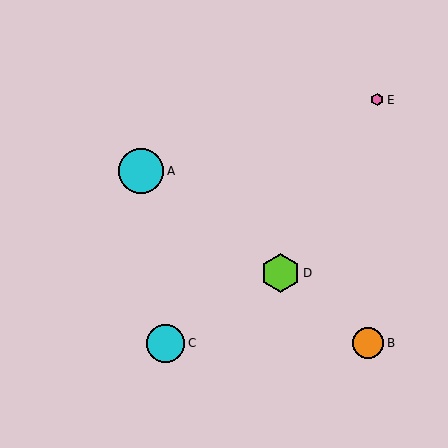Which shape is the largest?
The cyan circle (labeled A) is the largest.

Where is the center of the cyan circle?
The center of the cyan circle is at (141, 171).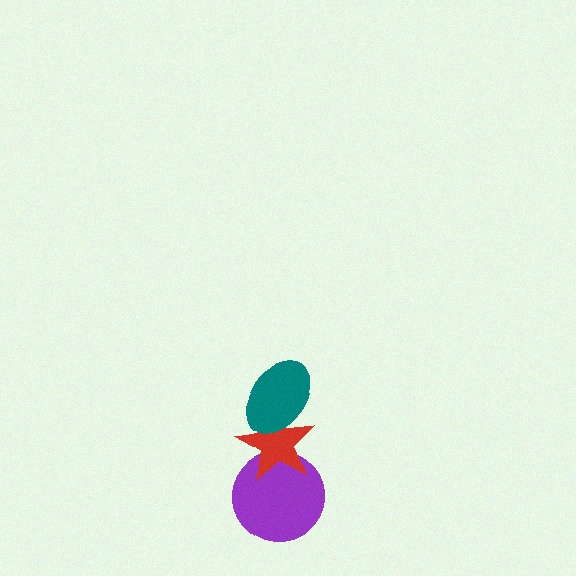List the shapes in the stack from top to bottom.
From top to bottom: the teal ellipse, the red star, the purple circle.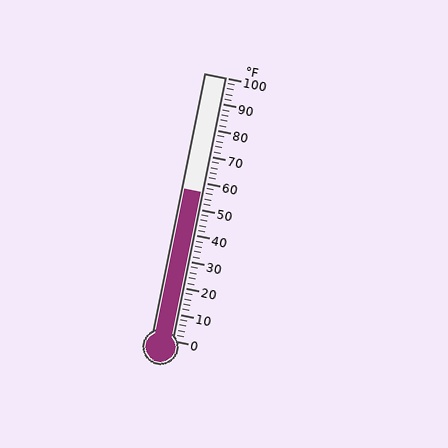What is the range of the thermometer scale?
The thermometer scale ranges from 0°F to 100°F.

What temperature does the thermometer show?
The thermometer shows approximately 56°F.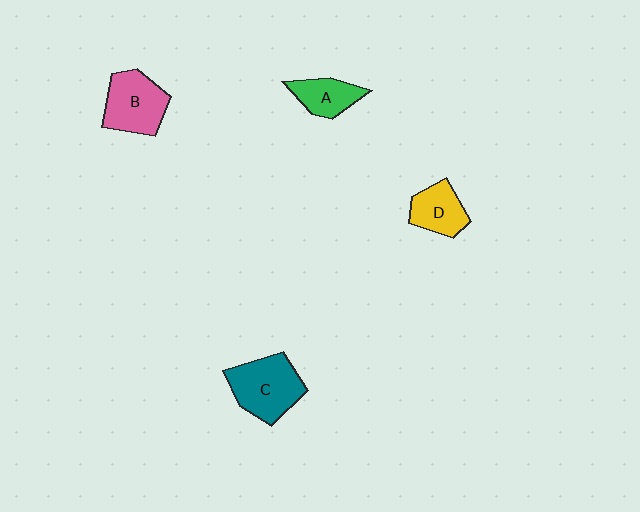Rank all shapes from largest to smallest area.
From largest to smallest: C (teal), B (pink), D (yellow), A (green).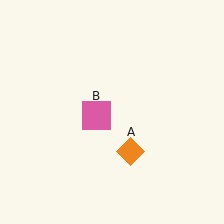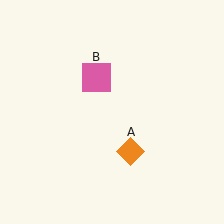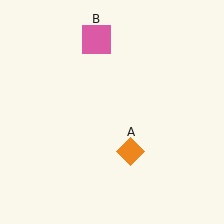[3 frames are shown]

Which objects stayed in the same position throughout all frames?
Orange diamond (object A) remained stationary.